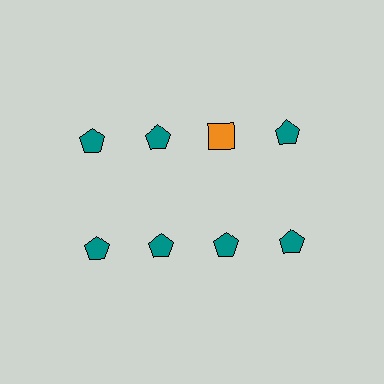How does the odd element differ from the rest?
It differs in both color (orange instead of teal) and shape (square instead of pentagon).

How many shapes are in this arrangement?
There are 8 shapes arranged in a grid pattern.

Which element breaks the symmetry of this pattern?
The orange square in the top row, center column breaks the symmetry. All other shapes are teal pentagons.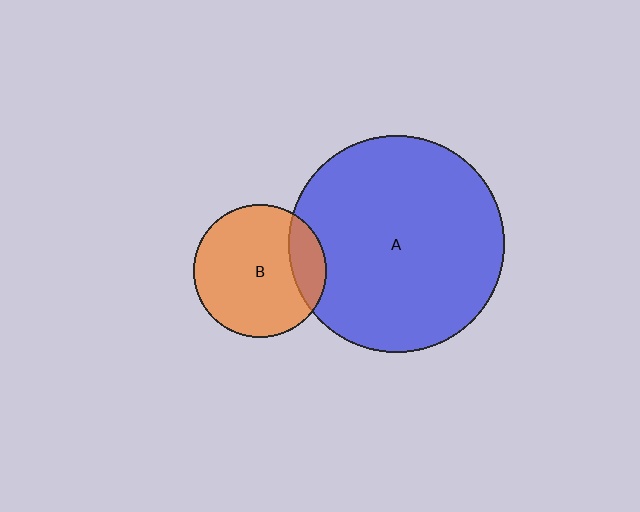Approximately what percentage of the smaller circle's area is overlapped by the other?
Approximately 20%.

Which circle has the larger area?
Circle A (blue).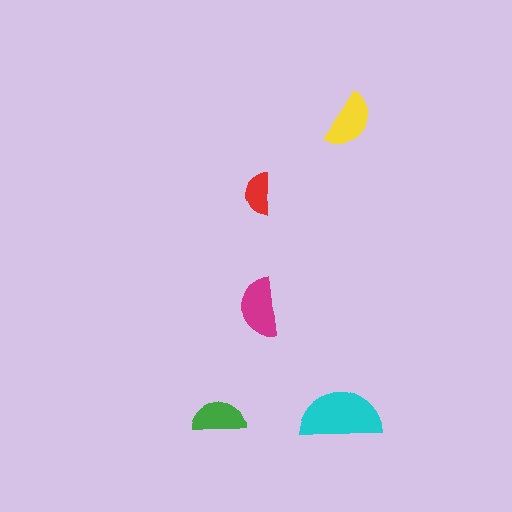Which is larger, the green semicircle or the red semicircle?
The green one.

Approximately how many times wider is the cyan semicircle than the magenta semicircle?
About 1.5 times wider.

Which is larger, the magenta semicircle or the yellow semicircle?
The magenta one.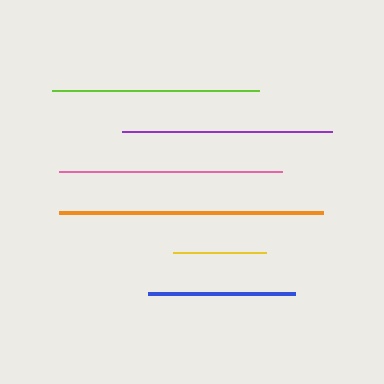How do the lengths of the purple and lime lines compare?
The purple and lime lines are approximately the same length.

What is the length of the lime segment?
The lime segment is approximately 208 pixels long.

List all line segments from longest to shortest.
From longest to shortest: orange, pink, purple, lime, blue, yellow.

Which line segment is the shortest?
The yellow line is the shortest at approximately 93 pixels.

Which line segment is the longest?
The orange line is the longest at approximately 264 pixels.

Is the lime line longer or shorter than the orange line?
The orange line is longer than the lime line.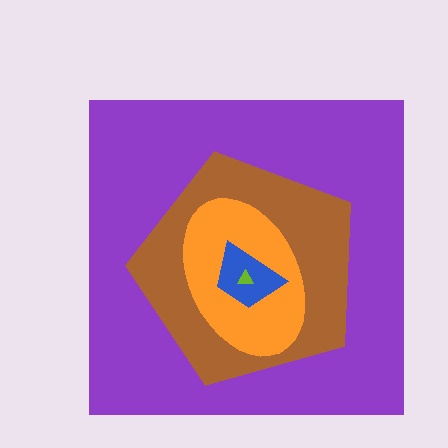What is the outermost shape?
The purple square.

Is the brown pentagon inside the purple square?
Yes.